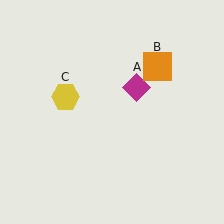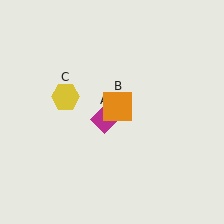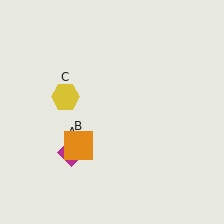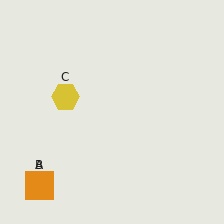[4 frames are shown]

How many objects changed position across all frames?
2 objects changed position: magenta diamond (object A), orange square (object B).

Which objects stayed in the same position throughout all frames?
Yellow hexagon (object C) remained stationary.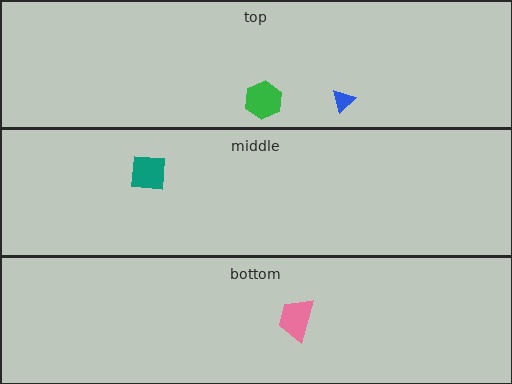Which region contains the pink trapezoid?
The bottom region.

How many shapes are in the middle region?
1.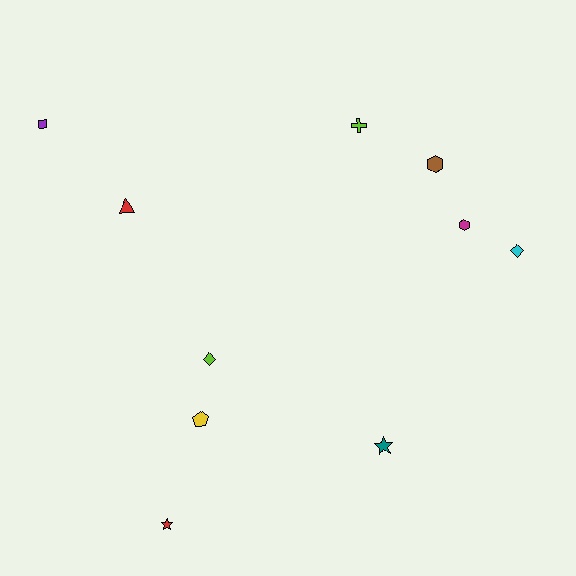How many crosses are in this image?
There is 1 cross.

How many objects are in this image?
There are 10 objects.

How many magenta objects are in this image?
There is 1 magenta object.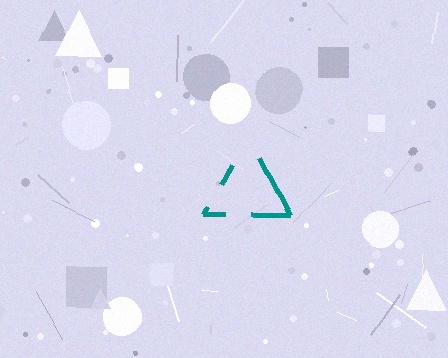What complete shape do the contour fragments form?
The contour fragments form a triangle.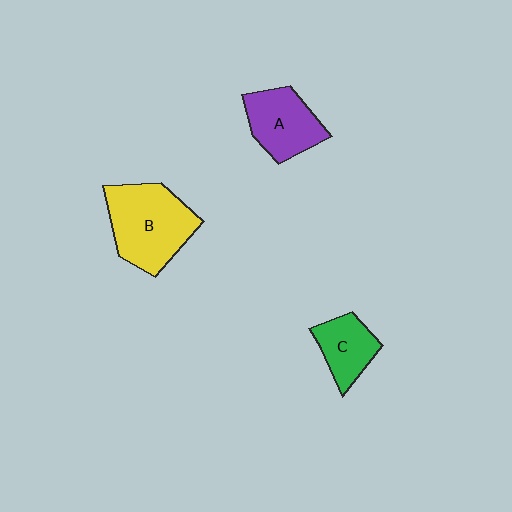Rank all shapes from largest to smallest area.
From largest to smallest: B (yellow), A (purple), C (green).